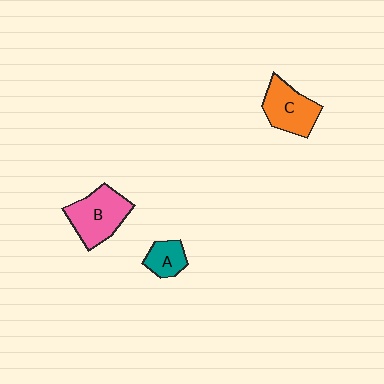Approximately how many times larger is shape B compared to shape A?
Approximately 2.1 times.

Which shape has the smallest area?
Shape A (teal).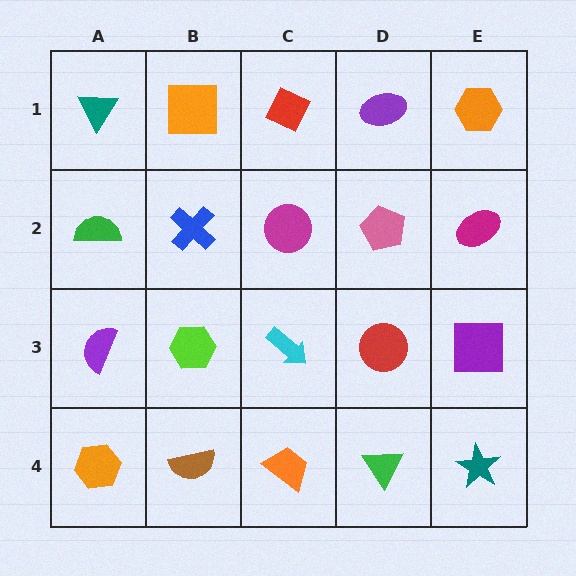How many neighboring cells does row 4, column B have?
3.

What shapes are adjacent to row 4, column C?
A cyan arrow (row 3, column C), a brown semicircle (row 4, column B), a green triangle (row 4, column D).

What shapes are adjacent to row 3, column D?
A pink pentagon (row 2, column D), a green triangle (row 4, column D), a cyan arrow (row 3, column C), a purple square (row 3, column E).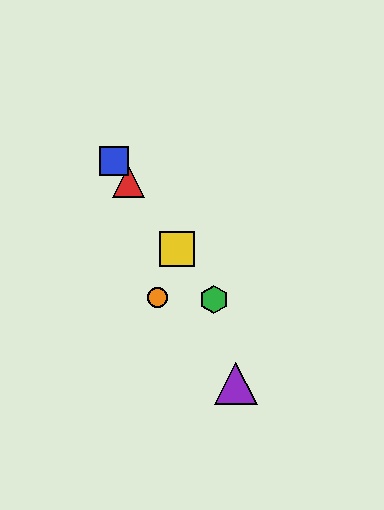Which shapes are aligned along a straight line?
The red triangle, the blue square, the green hexagon, the yellow square are aligned along a straight line.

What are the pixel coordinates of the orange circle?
The orange circle is at (158, 298).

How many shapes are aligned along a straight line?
4 shapes (the red triangle, the blue square, the green hexagon, the yellow square) are aligned along a straight line.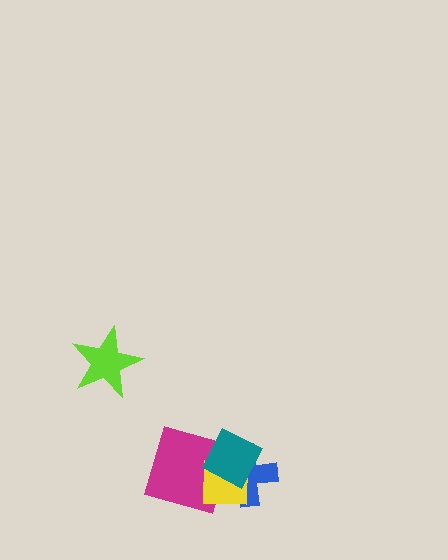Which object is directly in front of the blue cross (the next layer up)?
The magenta diamond is directly in front of the blue cross.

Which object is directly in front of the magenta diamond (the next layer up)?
The yellow square is directly in front of the magenta diamond.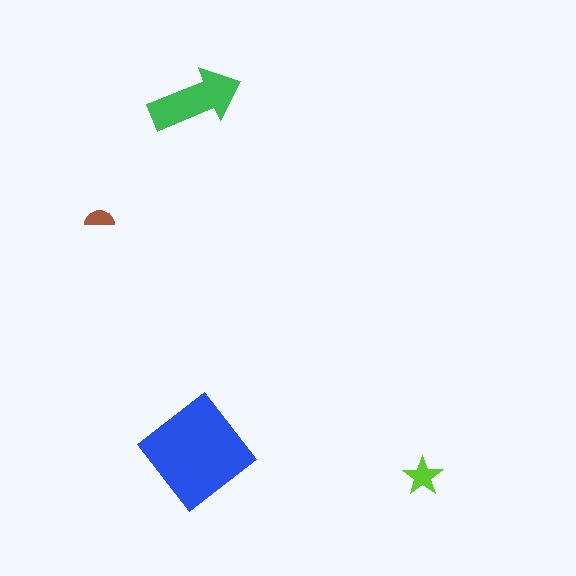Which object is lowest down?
The lime star is bottommost.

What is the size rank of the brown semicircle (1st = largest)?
4th.